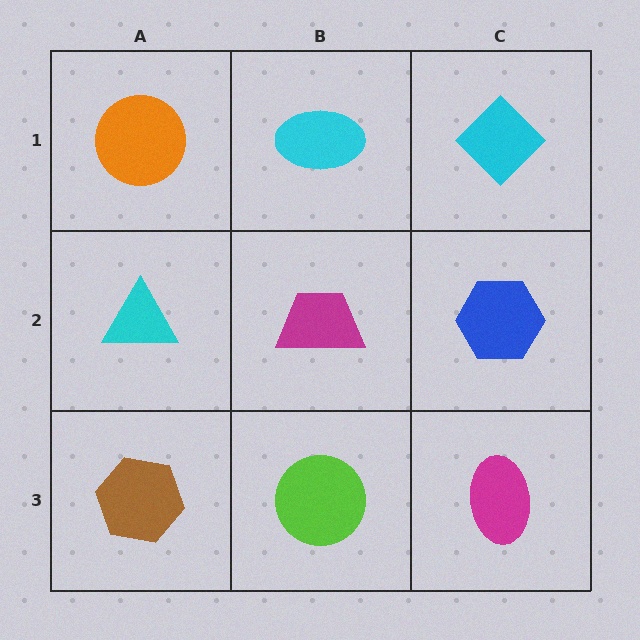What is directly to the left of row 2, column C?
A magenta trapezoid.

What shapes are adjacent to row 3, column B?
A magenta trapezoid (row 2, column B), a brown hexagon (row 3, column A), a magenta ellipse (row 3, column C).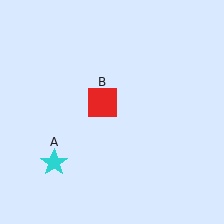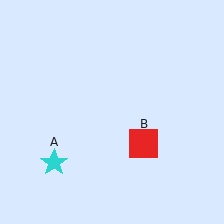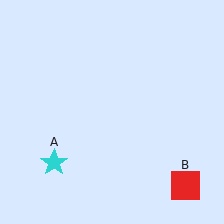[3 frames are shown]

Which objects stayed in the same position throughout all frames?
Cyan star (object A) remained stationary.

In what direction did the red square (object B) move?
The red square (object B) moved down and to the right.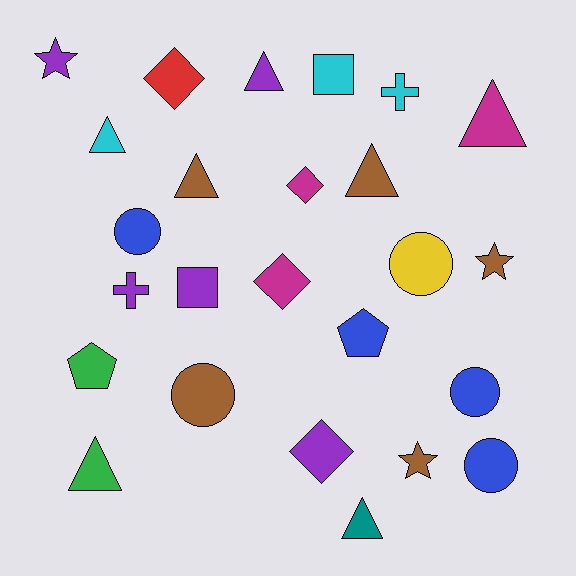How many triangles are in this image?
There are 7 triangles.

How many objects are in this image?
There are 25 objects.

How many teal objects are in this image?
There is 1 teal object.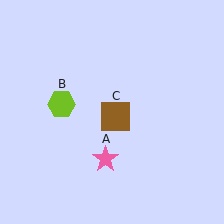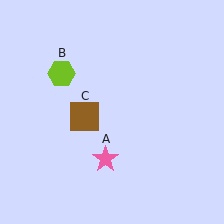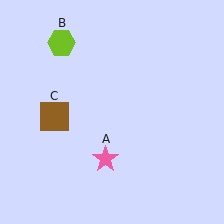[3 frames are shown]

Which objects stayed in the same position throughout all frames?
Pink star (object A) remained stationary.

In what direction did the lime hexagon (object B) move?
The lime hexagon (object B) moved up.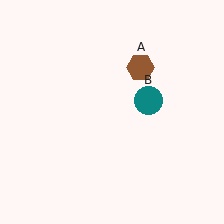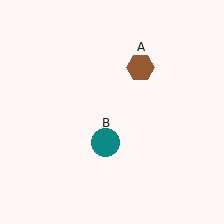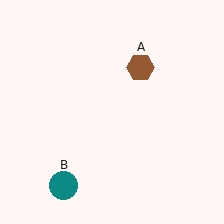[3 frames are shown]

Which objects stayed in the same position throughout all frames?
Brown hexagon (object A) remained stationary.